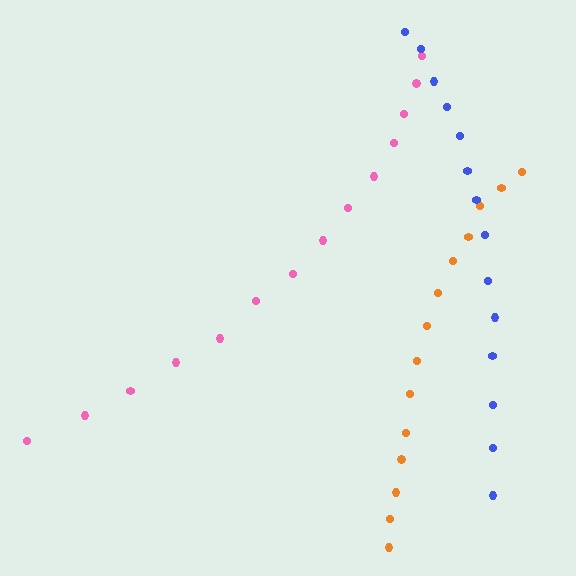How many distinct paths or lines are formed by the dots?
There are 3 distinct paths.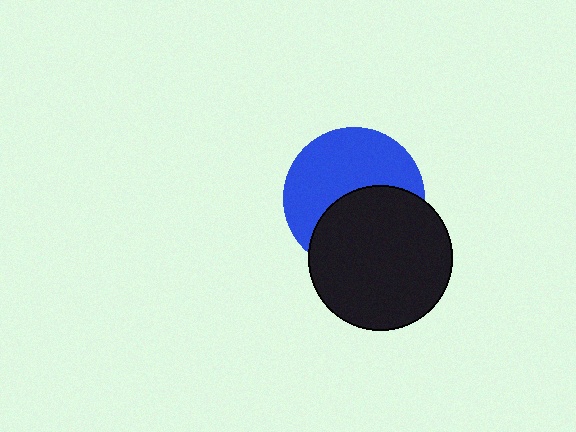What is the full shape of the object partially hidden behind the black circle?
The partially hidden object is a blue circle.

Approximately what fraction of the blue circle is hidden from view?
Roughly 45% of the blue circle is hidden behind the black circle.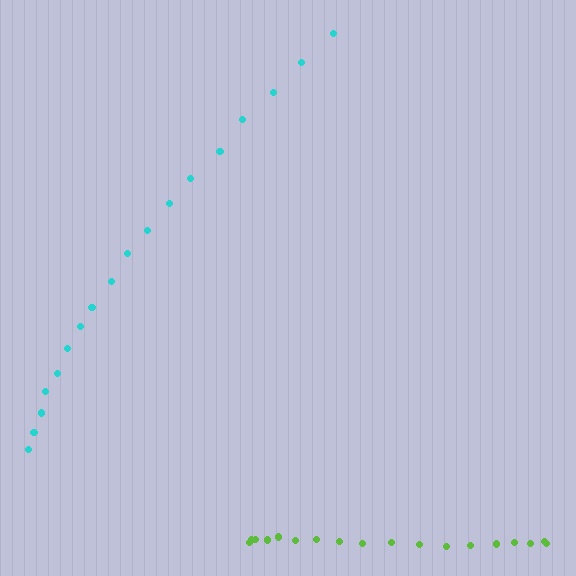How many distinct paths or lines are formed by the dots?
There are 2 distinct paths.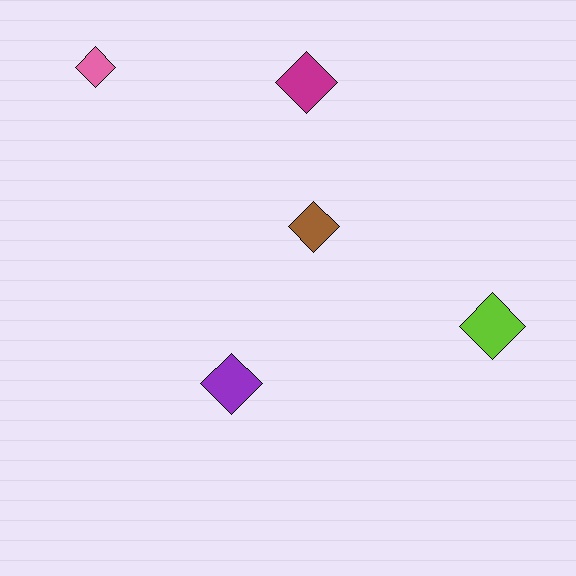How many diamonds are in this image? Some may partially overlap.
There are 5 diamonds.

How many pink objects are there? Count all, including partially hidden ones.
There is 1 pink object.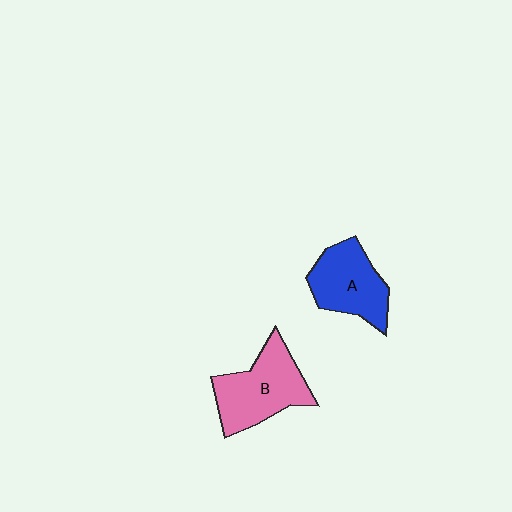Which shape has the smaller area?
Shape A (blue).